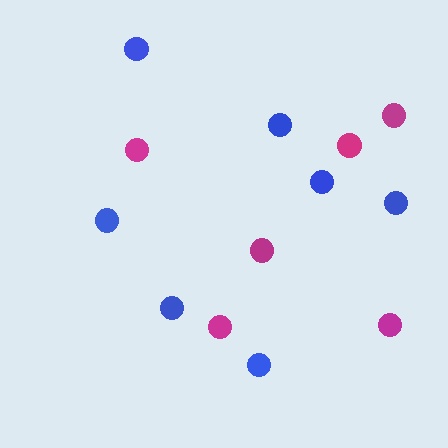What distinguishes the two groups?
There are 2 groups: one group of magenta circles (6) and one group of blue circles (7).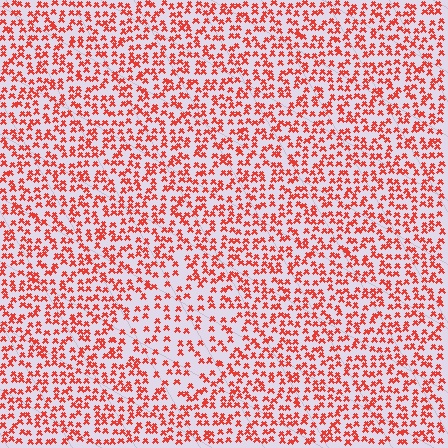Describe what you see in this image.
The image contains small red elements arranged at two different densities. A diamond-shaped region is visible where the elements are less densely packed than the surrounding area.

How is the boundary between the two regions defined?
The boundary is defined by a change in element density (approximately 1.7x ratio). All elements are the same color, size, and shape.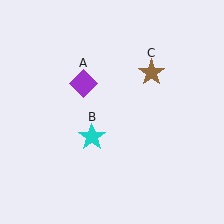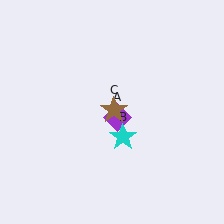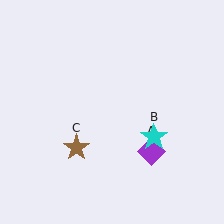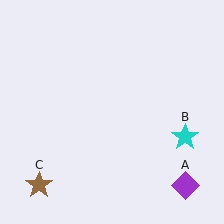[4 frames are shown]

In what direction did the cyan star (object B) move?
The cyan star (object B) moved right.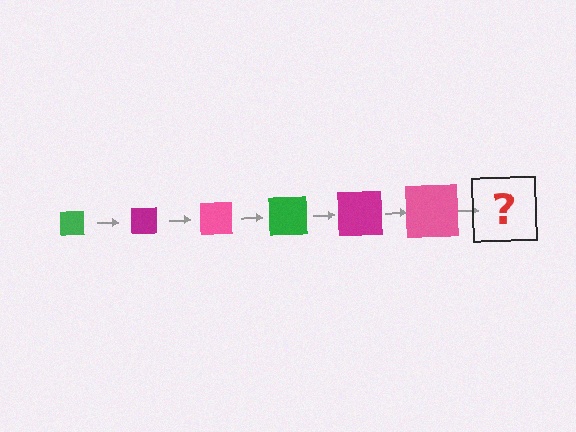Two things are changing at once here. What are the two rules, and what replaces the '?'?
The two rules are that the square grows larger each step and the color cycles through green, magenta, and pink. The '?' should be a green square, larger than the previous one.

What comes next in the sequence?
The next element should be a green square, larger than the previous one.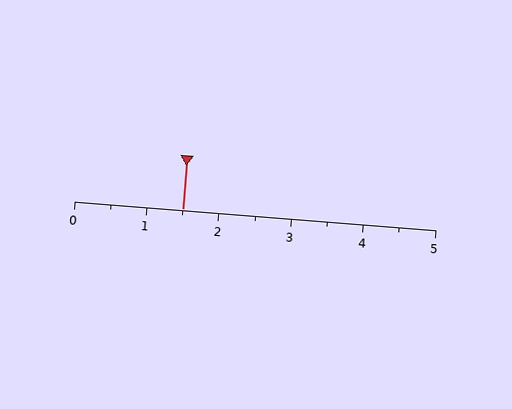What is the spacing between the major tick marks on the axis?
The major ticks are spaced 1 apart.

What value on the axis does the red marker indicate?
The marker indicates approximately 1.5.